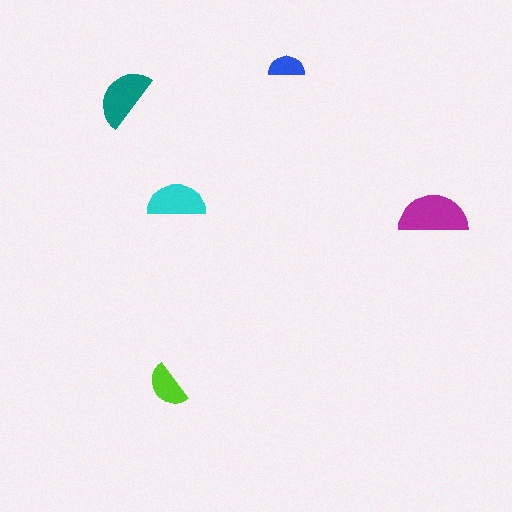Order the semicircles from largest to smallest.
the magenta one, the teal one, the cyan one, the lime one, the blue one.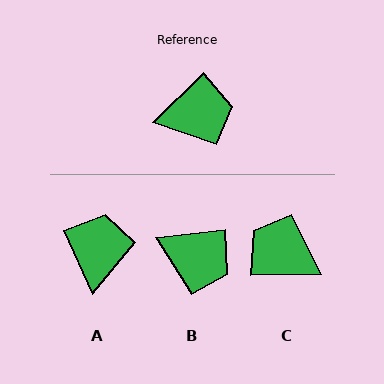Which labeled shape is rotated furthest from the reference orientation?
C, about 136 degrees away.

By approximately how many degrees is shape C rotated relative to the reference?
Approximately 136 degrees counter-clockwise.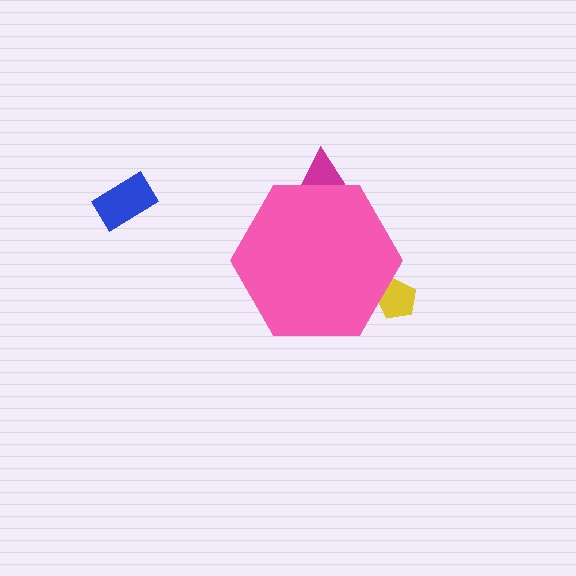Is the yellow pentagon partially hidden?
Yes, the yellow pentagon is partially hidden behind the pink hexagon.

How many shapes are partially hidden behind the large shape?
2 shapes are partially hidden.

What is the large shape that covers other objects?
A pink hexagon.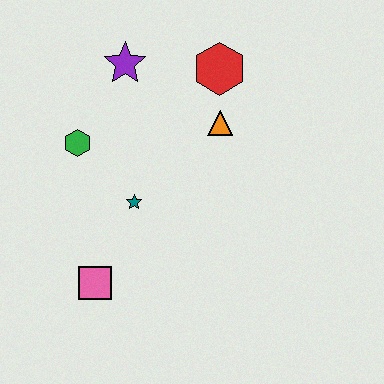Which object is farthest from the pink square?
The red hexagon is farthest from the pink square.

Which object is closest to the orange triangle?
The red hexagon is closest to the orange triangle.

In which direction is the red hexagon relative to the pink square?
The red hexagon is above the pink square.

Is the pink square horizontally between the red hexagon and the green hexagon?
Yes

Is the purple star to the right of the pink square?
Yes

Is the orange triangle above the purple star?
No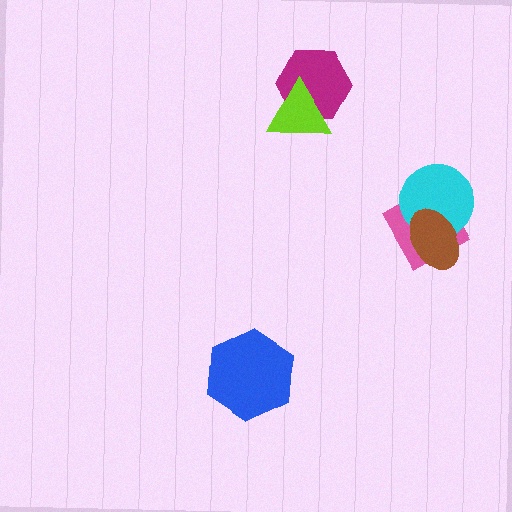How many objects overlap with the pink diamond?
2 objects overlap with the pink diamond.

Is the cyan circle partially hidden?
Yes, it is partially covered by another shape.